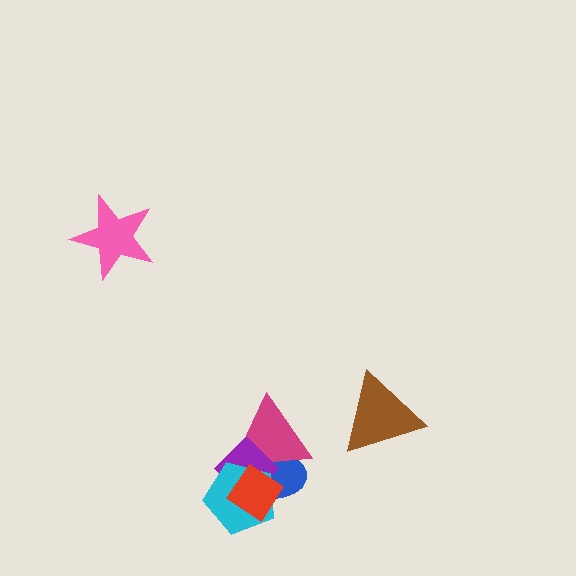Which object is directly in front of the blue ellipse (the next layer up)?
The magenta triangle is directly in front of the blue ellipse.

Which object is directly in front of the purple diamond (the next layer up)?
The cyan pentagon is directly in front of the purple diamond.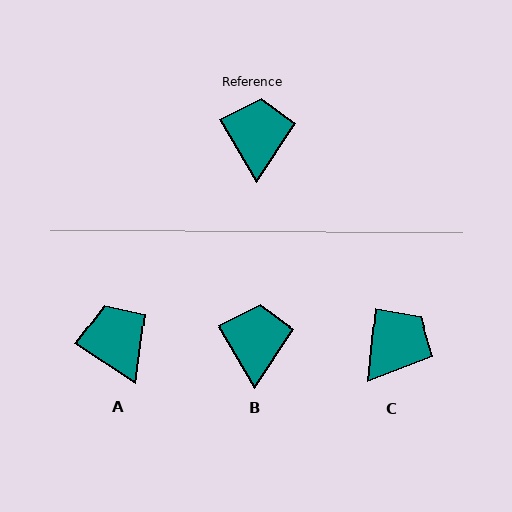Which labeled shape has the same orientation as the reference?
B.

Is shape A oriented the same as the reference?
No, it is off by about 26 degrees.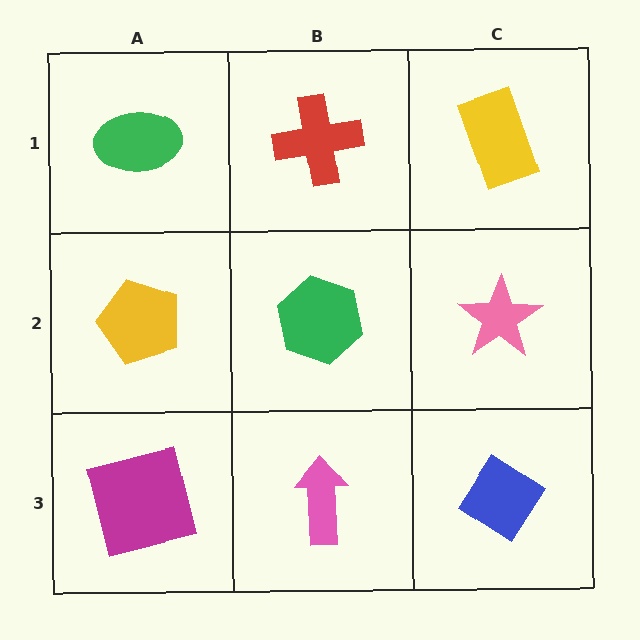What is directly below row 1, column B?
A green hexagon.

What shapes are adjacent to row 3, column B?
A green hexagon (row 2, column B), a magenta square (row 3, column A), a blue diamond (row 3, column C).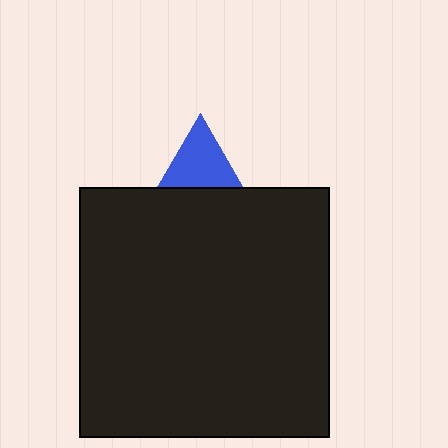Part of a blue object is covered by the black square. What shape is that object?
It is a triangle.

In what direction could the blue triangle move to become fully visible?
The blue triangle could move up. That would shift it out from behind the black square entirely.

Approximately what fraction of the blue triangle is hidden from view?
Roughly 59% of the blue triangle is hidden behind the black square.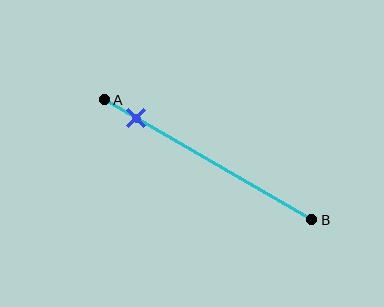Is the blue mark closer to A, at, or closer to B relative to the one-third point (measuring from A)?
The blue mark is closer to point A than the one-third point of segment AB.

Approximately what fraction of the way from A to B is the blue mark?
The blue mark is approximately 15% of the way from A to B.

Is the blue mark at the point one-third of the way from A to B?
No, the mark is at about 15% from A, not at the 33% one-third point.